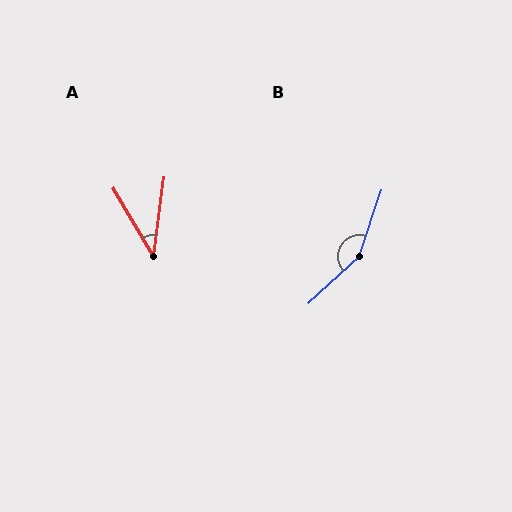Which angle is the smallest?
A, at approximately 38 degrees.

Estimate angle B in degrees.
Approximately 152 degrees.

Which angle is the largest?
B, at approximately 152 degrees.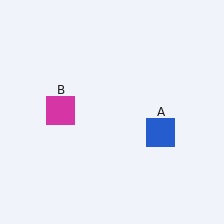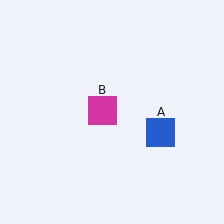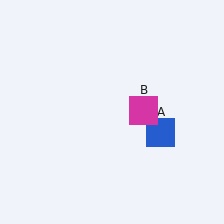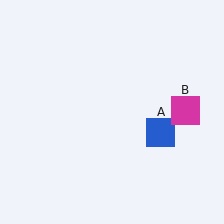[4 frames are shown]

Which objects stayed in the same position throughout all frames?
Blue square (object A) remained stationary.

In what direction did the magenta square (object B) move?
The magenta square (object B) moved right.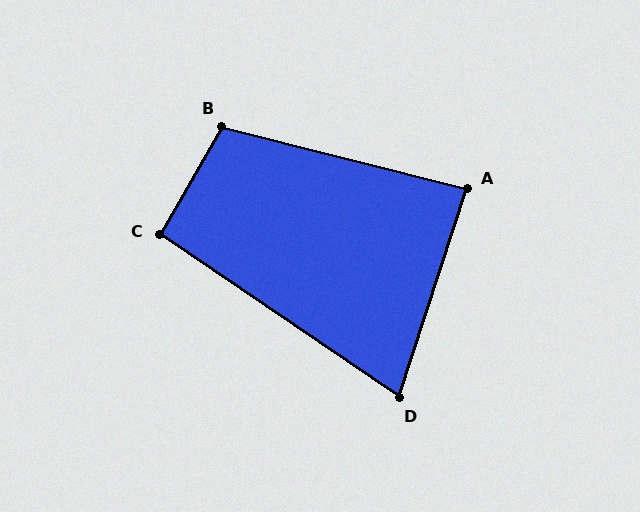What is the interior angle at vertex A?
Approximately 86 degrees (approximately right).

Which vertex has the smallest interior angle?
D, at approximately 74 degrees.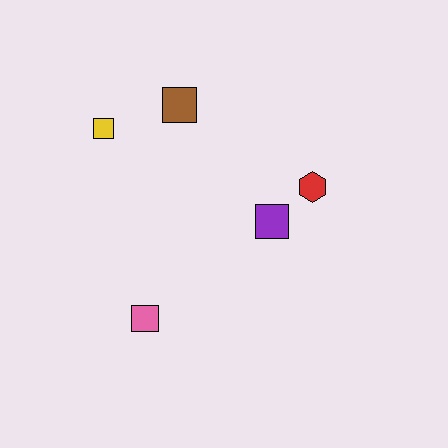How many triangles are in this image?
There are no triangles.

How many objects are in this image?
There are 5 objects.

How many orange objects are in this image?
There are no orange objects.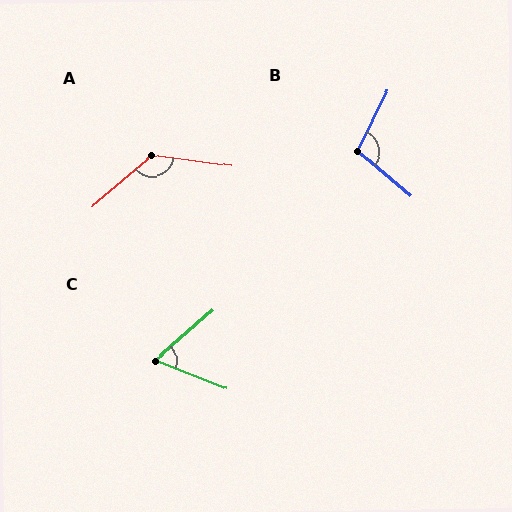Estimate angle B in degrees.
Approximately 104 degrees.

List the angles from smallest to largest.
C (62°), B (104°), A (131°).